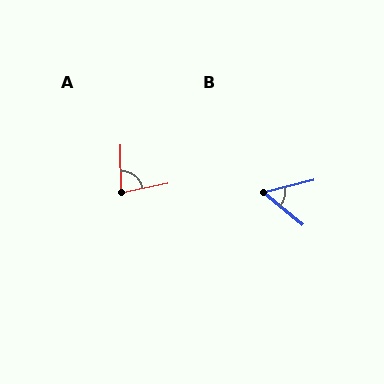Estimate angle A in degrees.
Approximately 80 degrees.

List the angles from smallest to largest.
B (53°), A (80°).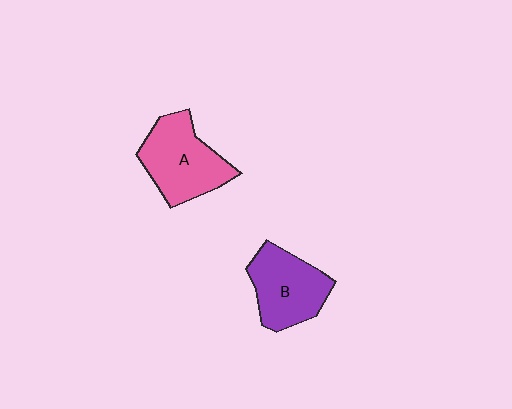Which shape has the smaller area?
Shape B (purple).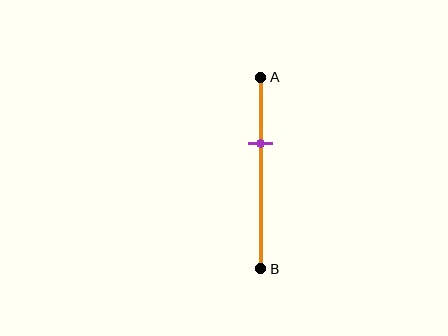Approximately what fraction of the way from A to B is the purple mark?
The purple mark is approximately 35% of the way from A to B.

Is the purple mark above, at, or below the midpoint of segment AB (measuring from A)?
The purple mark is above the midpoint of segment AB.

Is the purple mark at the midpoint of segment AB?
No, the mark is at about 35% from A, not at the 50% midpoint.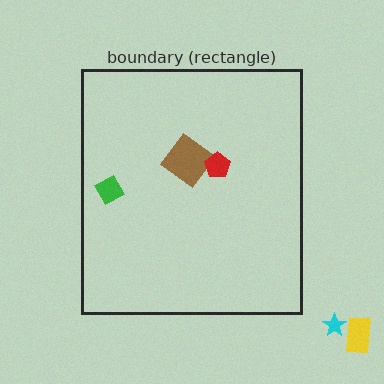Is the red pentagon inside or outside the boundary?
Inside.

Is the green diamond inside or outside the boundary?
Inside.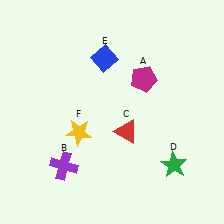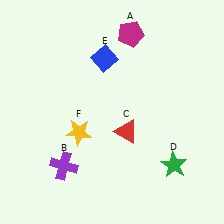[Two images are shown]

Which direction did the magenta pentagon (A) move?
The magenta pentagon (A) moved up.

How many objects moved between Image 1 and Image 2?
1 object moved between the two images.